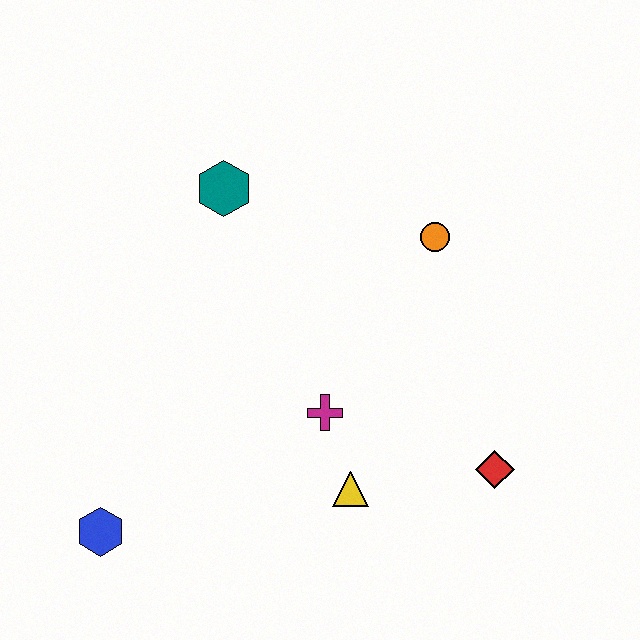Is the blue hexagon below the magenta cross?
Yes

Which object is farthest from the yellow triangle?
The teal hexagon is farthest from the yellow triangle.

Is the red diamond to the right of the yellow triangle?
Yes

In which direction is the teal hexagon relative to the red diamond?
The teal hexagon is above the red diamond.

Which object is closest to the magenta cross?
The yellow triangle is closest to the magenta cross.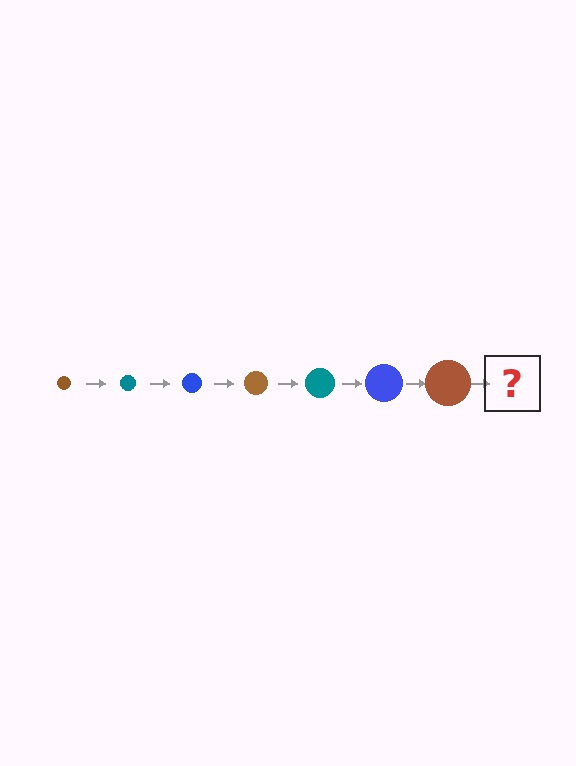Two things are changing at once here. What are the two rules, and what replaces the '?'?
The two rules are that the circle grows larger each step and the color cycles through brown, teal, and blue. The '?' should be a teal circle, larger than the previous one.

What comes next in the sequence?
The next element should be a teal circle, larger than the previous one.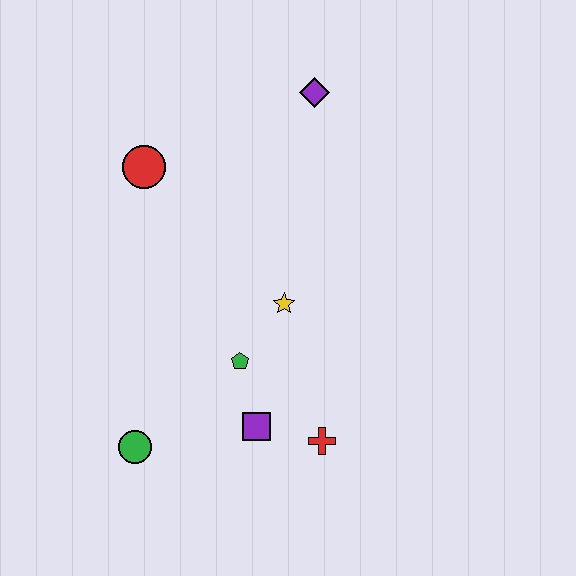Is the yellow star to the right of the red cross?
No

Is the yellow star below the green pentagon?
No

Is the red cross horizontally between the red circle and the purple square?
No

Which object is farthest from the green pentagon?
The purple diamond is farthest from the green pentagon.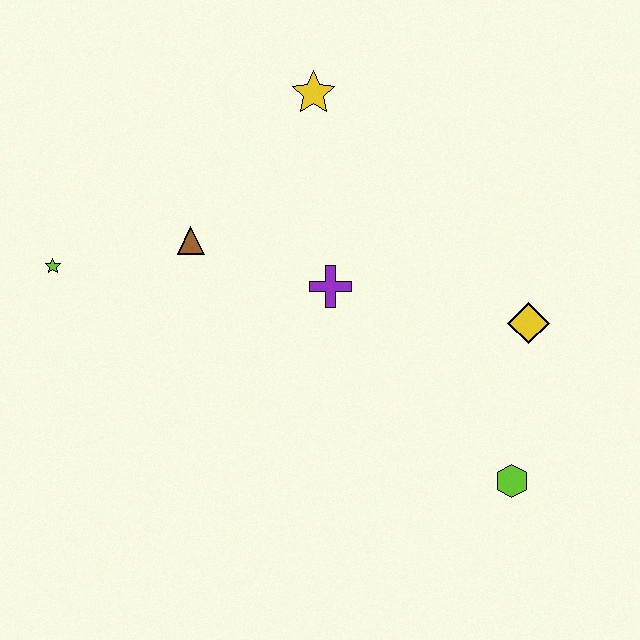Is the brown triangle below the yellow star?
Yes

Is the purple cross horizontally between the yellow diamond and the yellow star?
Yes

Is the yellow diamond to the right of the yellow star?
Yes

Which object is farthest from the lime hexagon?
The lime star is farthest from the lime hexagon.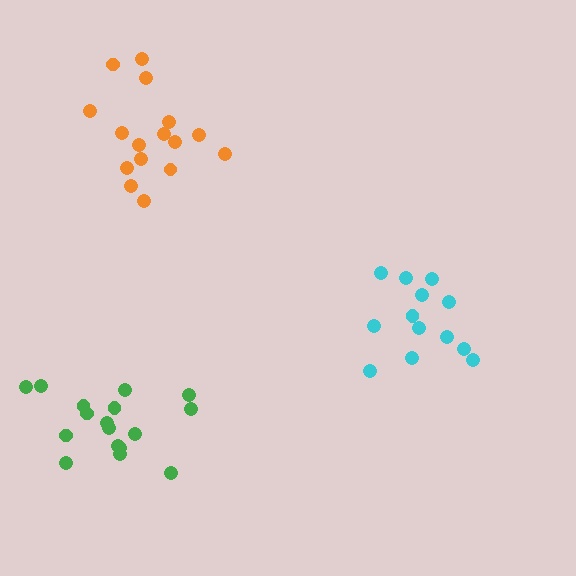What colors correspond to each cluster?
The clusters are colored: orange, green, cyan.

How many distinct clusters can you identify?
There are 3 distinct clusters.